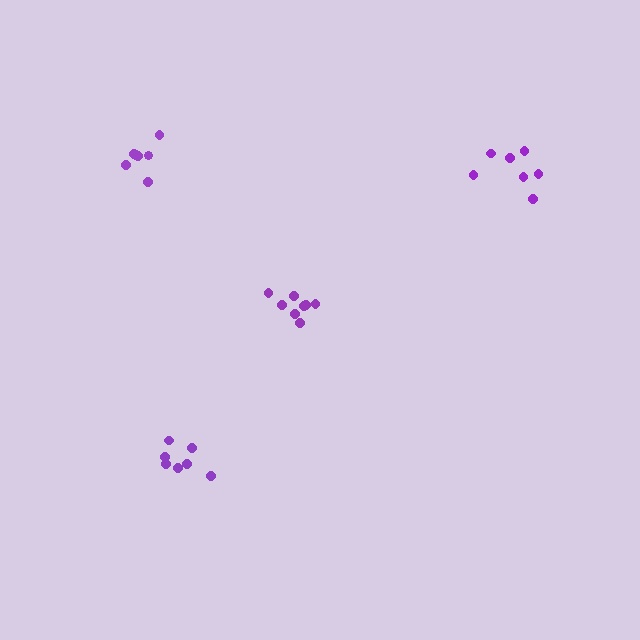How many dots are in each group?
Group 1: 7 dots, Group 2: 7 dots, Group 3: 7 dots, Group 4: 8 dots (29 total).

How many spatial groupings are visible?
There are 4 spatial groupings.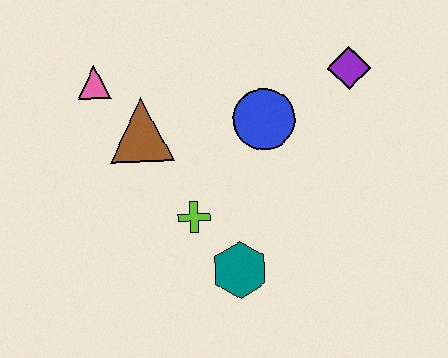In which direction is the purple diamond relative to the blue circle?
The purple diamond is to the right of the blue circle.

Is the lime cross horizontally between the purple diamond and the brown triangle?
Yes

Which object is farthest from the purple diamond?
The pink triangle is farthest from the purple diamond.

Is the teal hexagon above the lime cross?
No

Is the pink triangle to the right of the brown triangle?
No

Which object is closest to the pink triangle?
The brown triangle is closest to the pink triangle.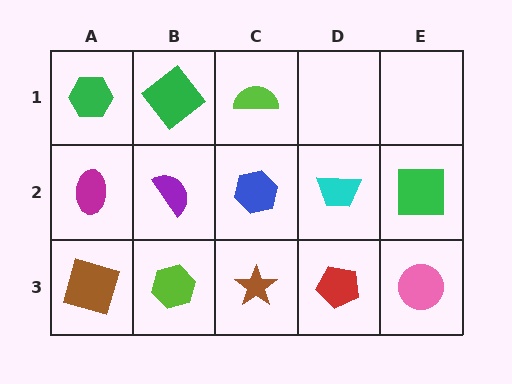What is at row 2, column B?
A purple semicircle.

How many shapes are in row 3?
5 shapes.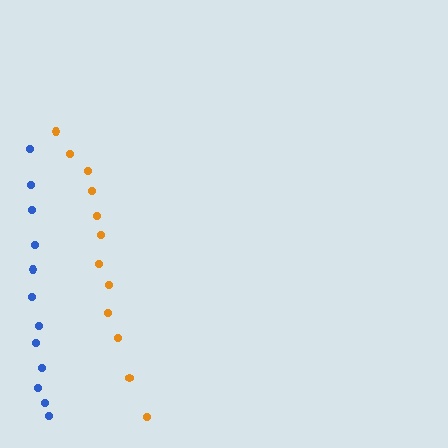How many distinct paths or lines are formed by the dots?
There are 2 distinct paths.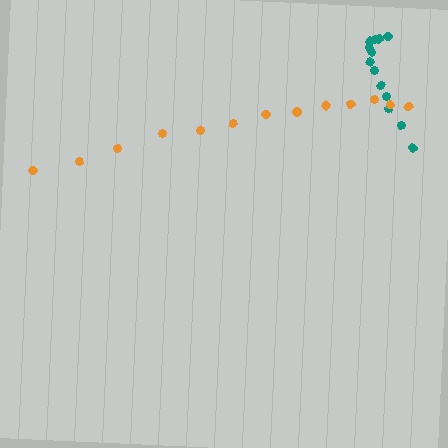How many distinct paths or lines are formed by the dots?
There are 2 distinct paths.